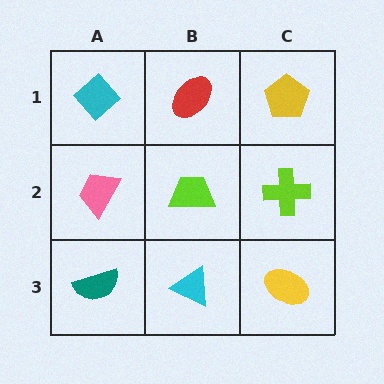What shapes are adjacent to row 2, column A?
A cyan diamond (row 1, column A), a teal semicircle (row 3, column A), a lime trapezoid (row 2, column B).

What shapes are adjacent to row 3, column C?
A lime cross (row 2, column C), a cyan triangle (row 3, column B).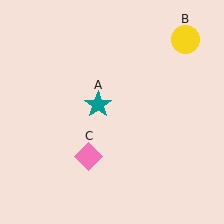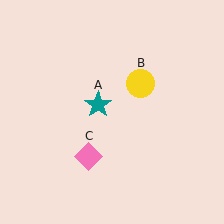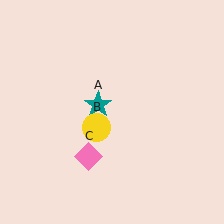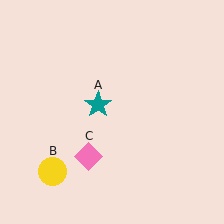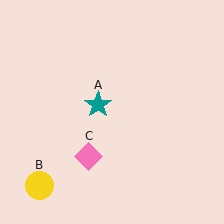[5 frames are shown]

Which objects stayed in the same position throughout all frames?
Teal star (object A) and pink diamond (object C) remained stationary.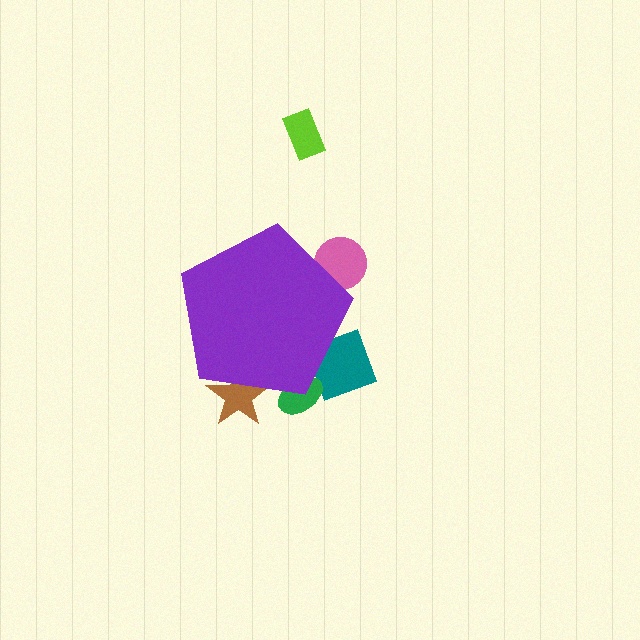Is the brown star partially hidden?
Yes, the brown star is partially hidden behind the purple pentagon.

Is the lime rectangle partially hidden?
No, the lime rectangle is fully visible.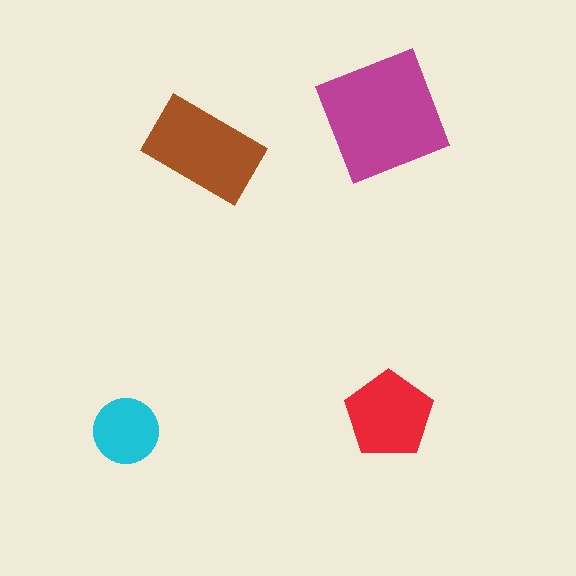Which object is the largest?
The magenta square.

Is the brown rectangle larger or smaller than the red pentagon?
Larger.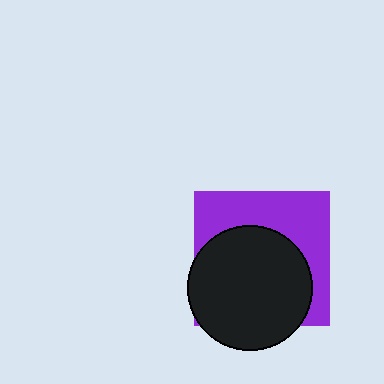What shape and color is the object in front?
The object in front is a black circle.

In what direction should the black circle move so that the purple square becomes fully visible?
The black circle should move down. That is the shortest direction to clear the overlap and leave the purple square fully visible.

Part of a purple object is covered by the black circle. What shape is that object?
It is a square.